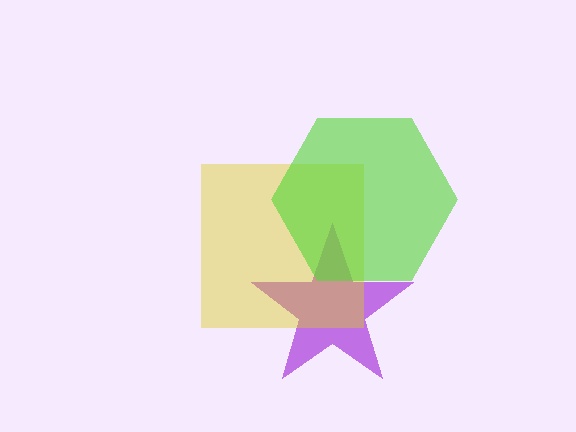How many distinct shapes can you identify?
There are 3 distinct shapes: a purple star, a yellow square, a lime hexagon.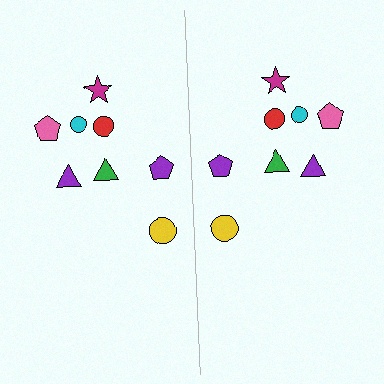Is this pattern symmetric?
Yes, this pattern has bilateral (reflection) symmetry.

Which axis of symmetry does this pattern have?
The pattern has a vertical axis of symmetry running through the center of the image.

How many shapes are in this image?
There are 16 shapes in this image.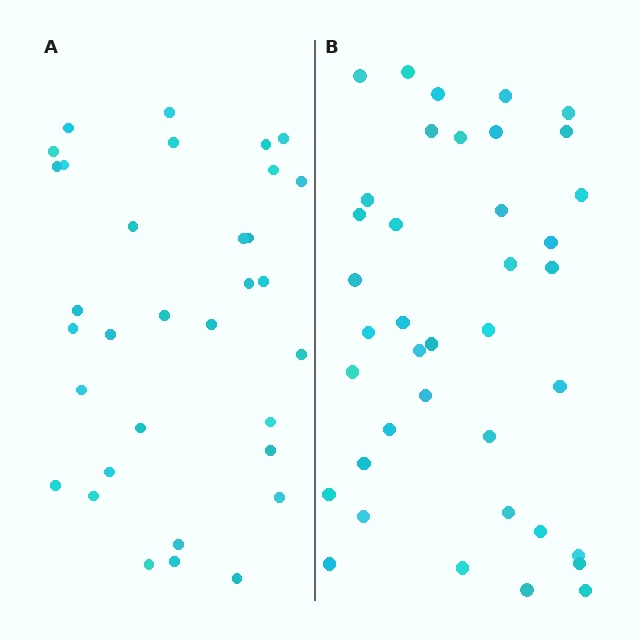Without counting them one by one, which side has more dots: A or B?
Region B (the right region) has more dots.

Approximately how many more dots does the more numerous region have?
Region B has about 6 more dots than region A.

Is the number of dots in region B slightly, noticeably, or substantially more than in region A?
Region B has only slightly more — the two regions are fairly close. The ratio is roughly 1.2 to 1.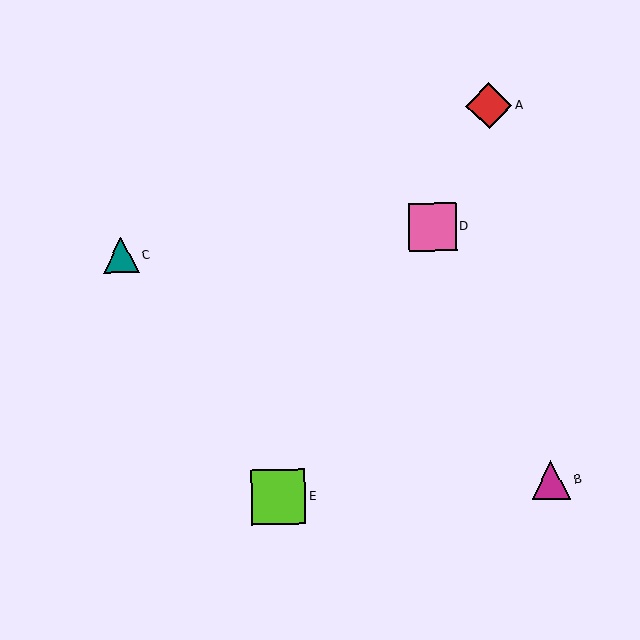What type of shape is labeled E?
Shape E is a lime square.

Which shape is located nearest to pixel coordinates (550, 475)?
The magenta triangle (labeled B) at (551, 480) is nearest to that location.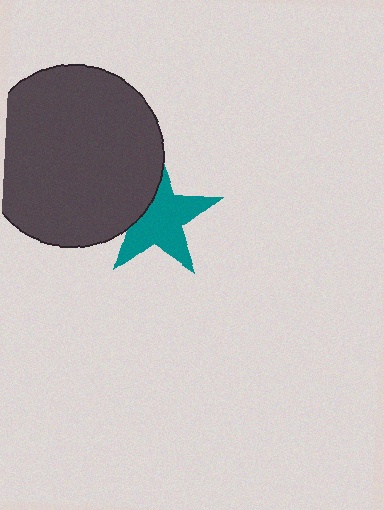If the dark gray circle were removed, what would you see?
You would see the complete teal star.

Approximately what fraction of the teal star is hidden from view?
Roughly 30% of the teal star is hidden behind the dark gray circle.